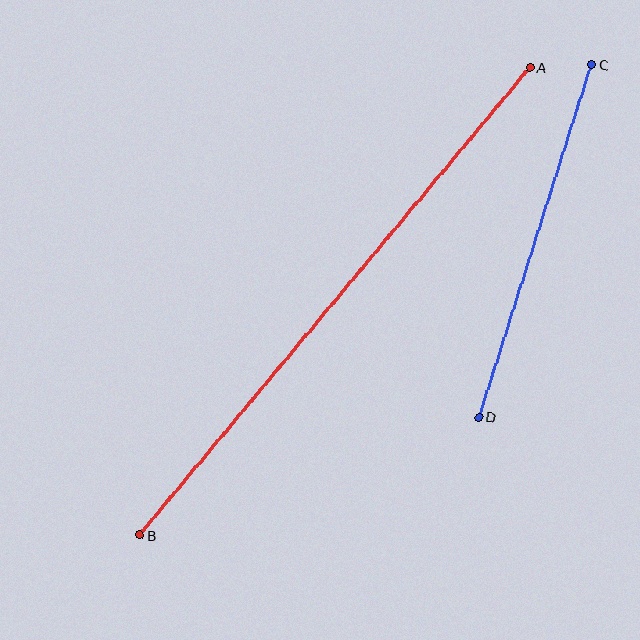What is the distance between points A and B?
The distance is approximately 609 pixels.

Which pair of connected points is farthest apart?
Points A and B are farthest apart.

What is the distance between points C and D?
The distance is approximately 370 pixels.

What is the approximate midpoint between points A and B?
The midpoint is at approximately (335, 301) pixels.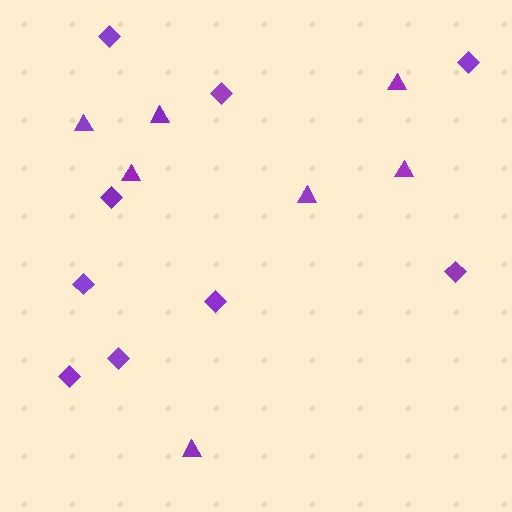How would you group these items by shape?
There are 2 groups: one group of triangles (7) and one group of diamonds (9).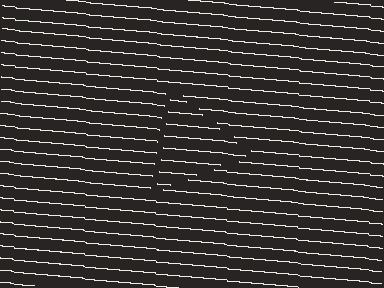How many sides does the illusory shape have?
3 sides — the line-ends trace a triangle.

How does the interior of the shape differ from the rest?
The interior of the shape contains the same grating, shifted by half a period — the contour is defined by the phase discontinuity where line-ends from the inner and outer gratings abut.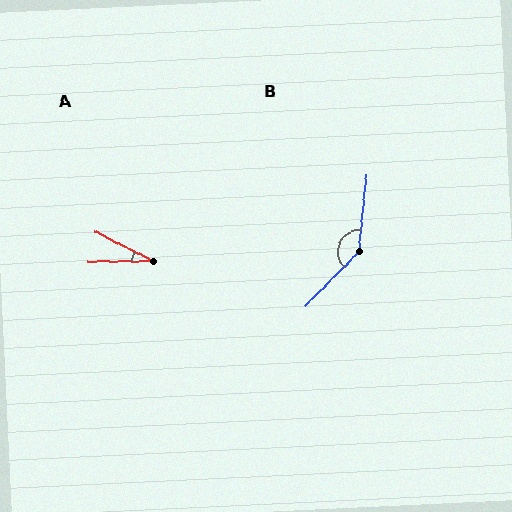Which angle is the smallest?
A, at approximately 27 degrees.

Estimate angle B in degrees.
Approximately 141 degrees.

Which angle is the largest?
B, at approximately 141 degrees.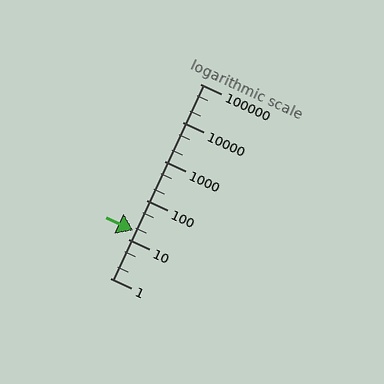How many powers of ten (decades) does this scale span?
The scale spans 5 decades, from 1 to 100000.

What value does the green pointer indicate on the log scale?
The pointer indicates approximately 17.